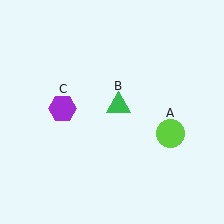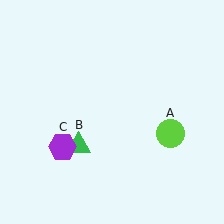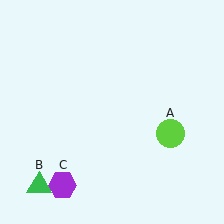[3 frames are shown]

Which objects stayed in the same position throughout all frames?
Lime circle (object A) remained stationary.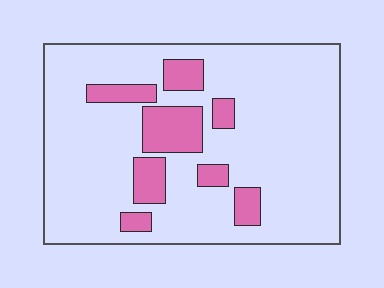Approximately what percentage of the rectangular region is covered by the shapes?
Approximately 15%.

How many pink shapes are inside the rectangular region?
8.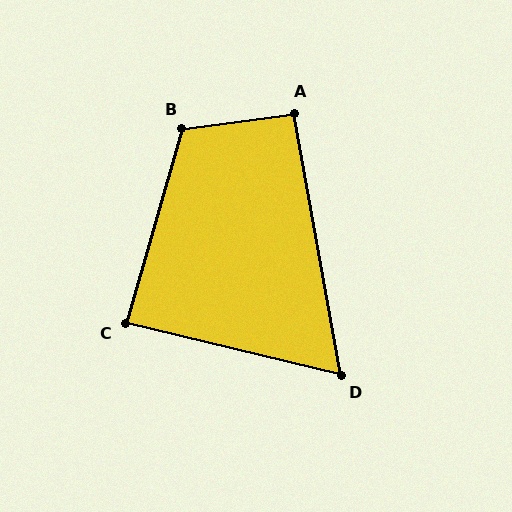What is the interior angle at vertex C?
Approximately 87 degrees (approximately right).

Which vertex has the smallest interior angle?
D, at approximately 66 degrees.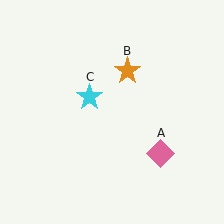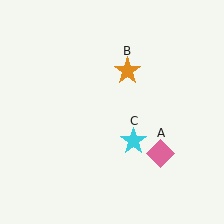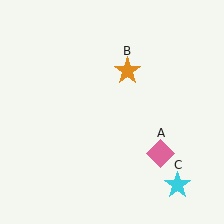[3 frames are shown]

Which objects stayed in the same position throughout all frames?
Pink diamond (object A) and orange star (object B) remained stationary.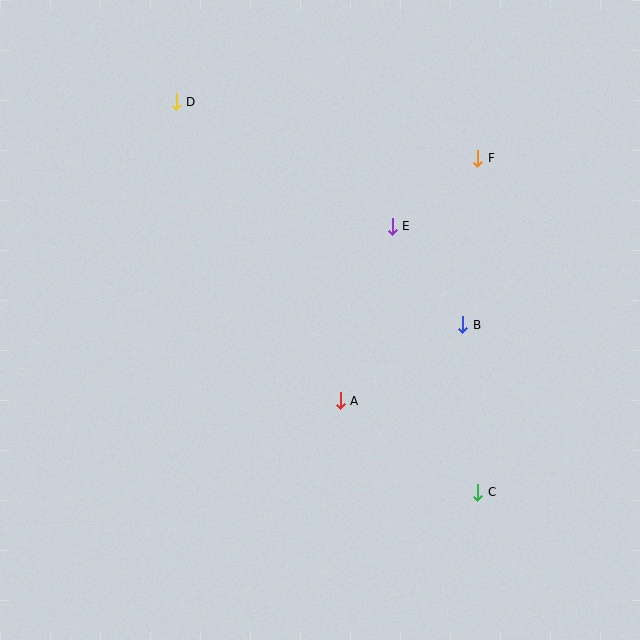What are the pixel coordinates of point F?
Point F is at (478, 158).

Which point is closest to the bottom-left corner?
Point A is closest to the bottom-left corner.